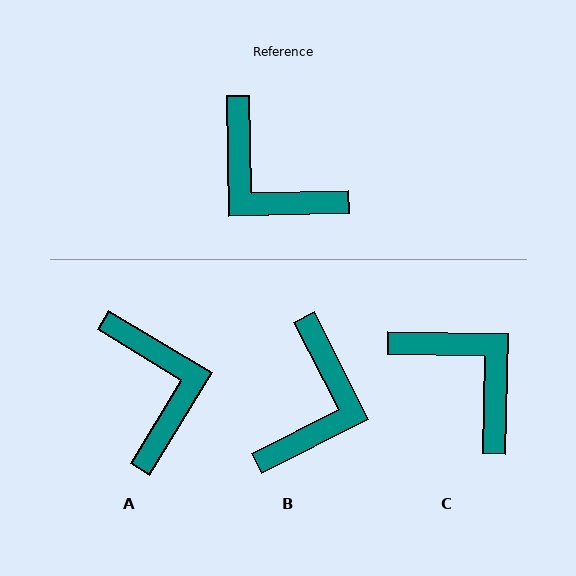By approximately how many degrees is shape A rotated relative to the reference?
Approximately 148 degrees counter-clockwise.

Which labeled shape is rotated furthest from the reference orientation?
C, about 178 degrees away.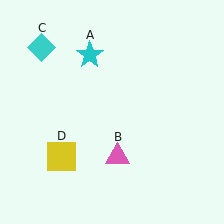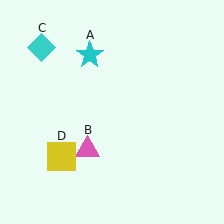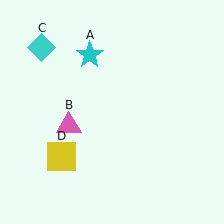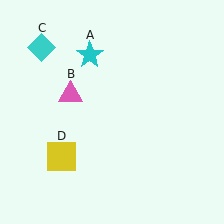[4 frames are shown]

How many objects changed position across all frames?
1 object changed position: pink triangle (object B).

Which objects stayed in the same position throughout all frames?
Cyan star (object A) and cyan diamond (object C) and yellow square (object D) remained stationary.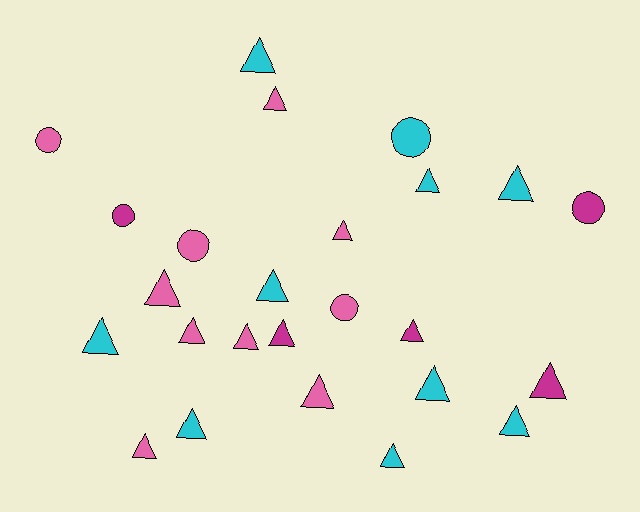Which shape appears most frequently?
Triangle, with 19 objects.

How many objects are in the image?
There are 25 objects.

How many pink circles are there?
There are 3 pink circles.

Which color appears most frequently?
Cyan, with 10 objects.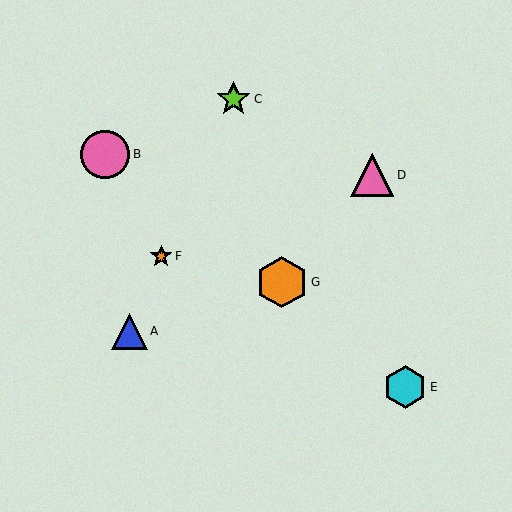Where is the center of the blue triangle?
The center of the blue triangle is at (130, 332).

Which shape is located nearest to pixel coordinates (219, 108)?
The lime star (labeled C) at (233, 99) is nearest to that location.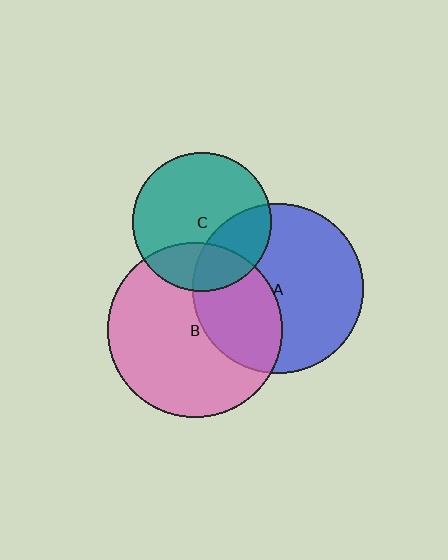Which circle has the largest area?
Circle B (pink).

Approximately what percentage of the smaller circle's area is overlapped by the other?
Approximately 30%.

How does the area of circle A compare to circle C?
Approximately 1.5 times.